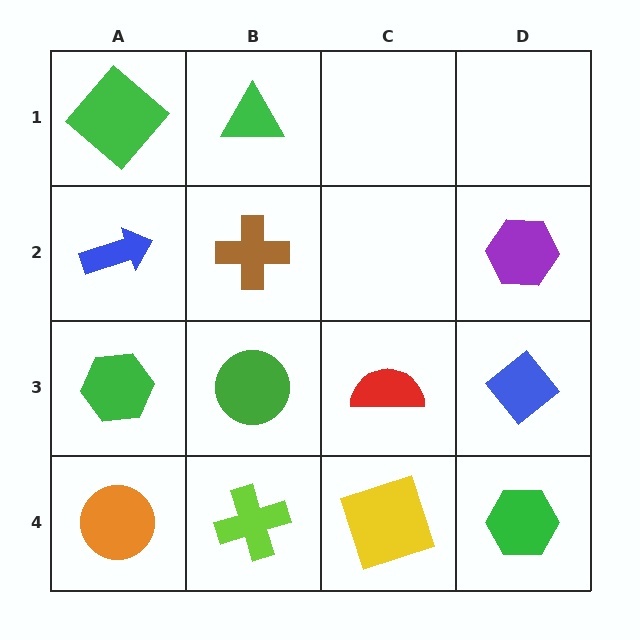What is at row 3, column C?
A red semicircle.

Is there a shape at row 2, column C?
No, that cell is empty.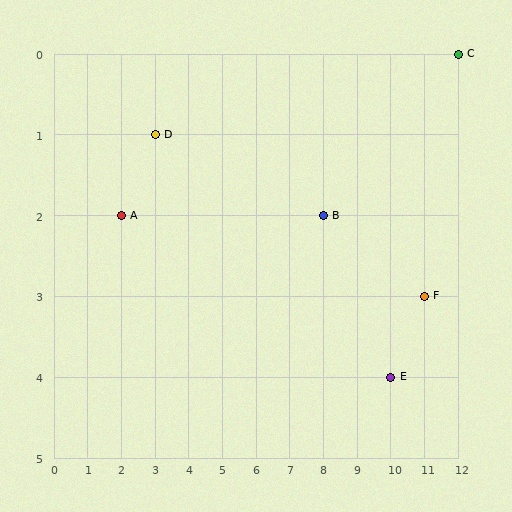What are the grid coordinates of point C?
Point C is at grid coordinates (12, 0).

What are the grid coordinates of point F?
Point F is at grid coordinates (11, 3).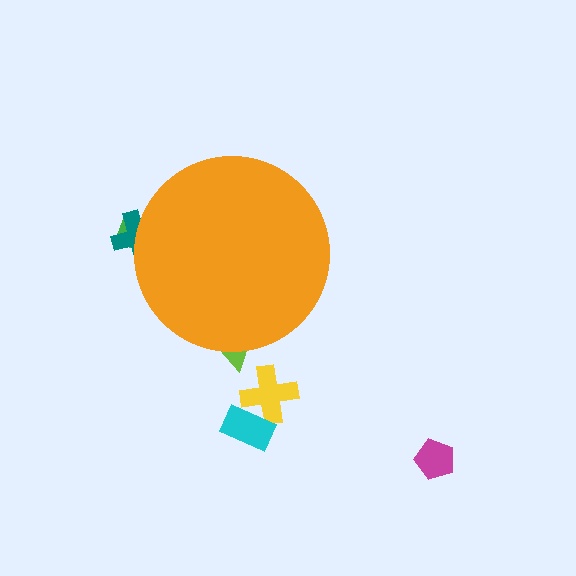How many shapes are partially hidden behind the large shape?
3 shapes are partially hidden.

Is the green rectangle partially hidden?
Yes, the green rectangle is partially hidden behind the orange circle.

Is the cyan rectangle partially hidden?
No, the cyan rectangle is fully visible.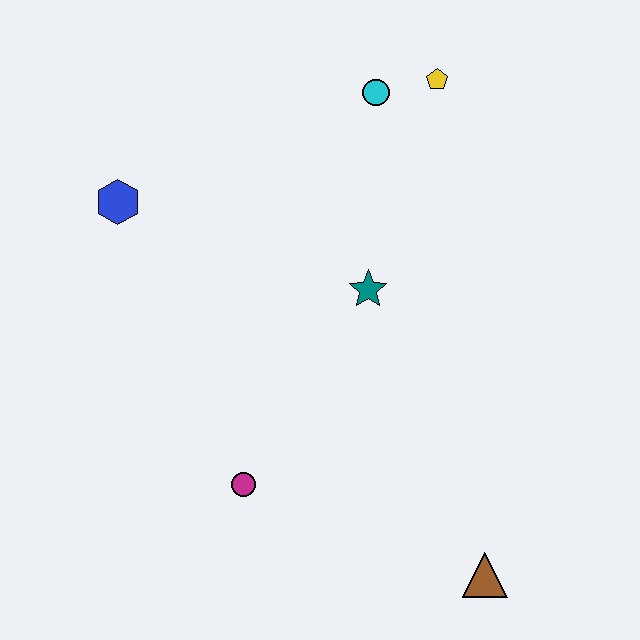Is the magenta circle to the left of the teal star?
Yes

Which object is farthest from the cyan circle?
The brown triangle is farthest from the cyan circle.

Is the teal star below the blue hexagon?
Yes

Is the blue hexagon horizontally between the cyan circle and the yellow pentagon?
No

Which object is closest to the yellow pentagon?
The cyan circle is closest to the yellow pentagon.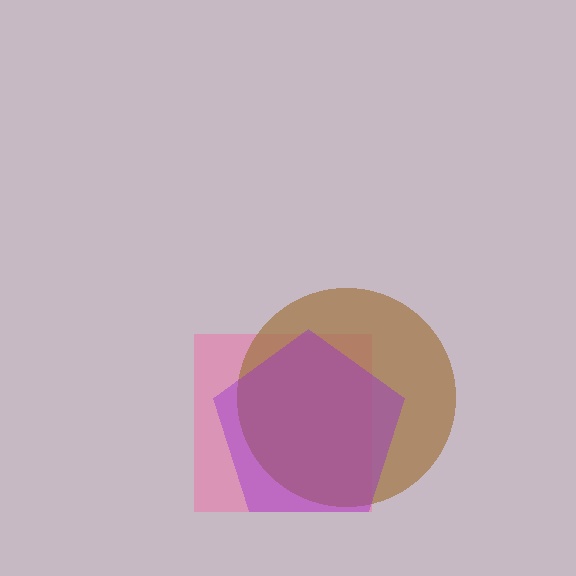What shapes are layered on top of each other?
The layered shapes are: a pink square, a brown circle, a purple pentagon.